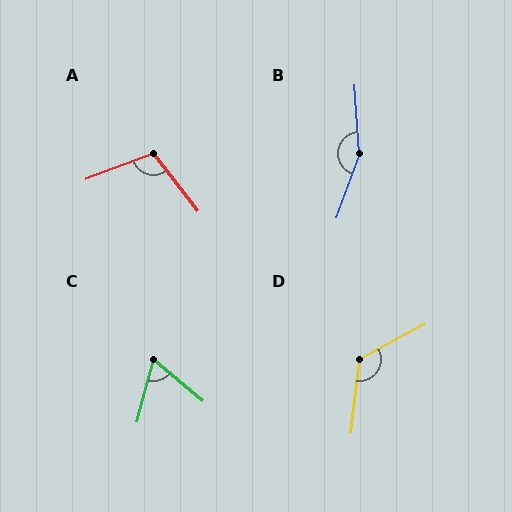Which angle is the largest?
B, at approximately 157 degrees.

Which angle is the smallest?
C, at approximately 65 degrees.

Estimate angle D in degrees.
Approximately 125 degrees.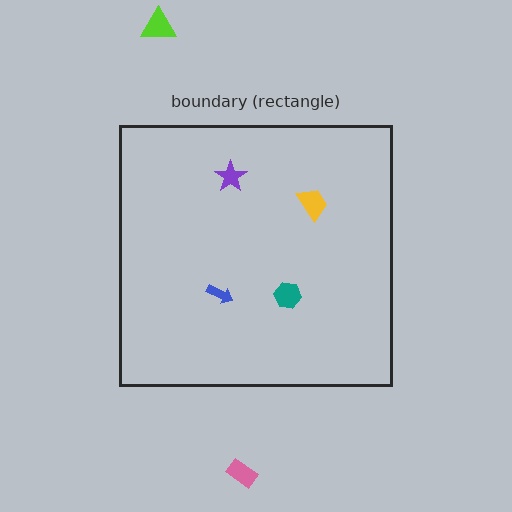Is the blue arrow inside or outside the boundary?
Inside.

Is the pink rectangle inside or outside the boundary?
Outside.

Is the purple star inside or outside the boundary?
Inside.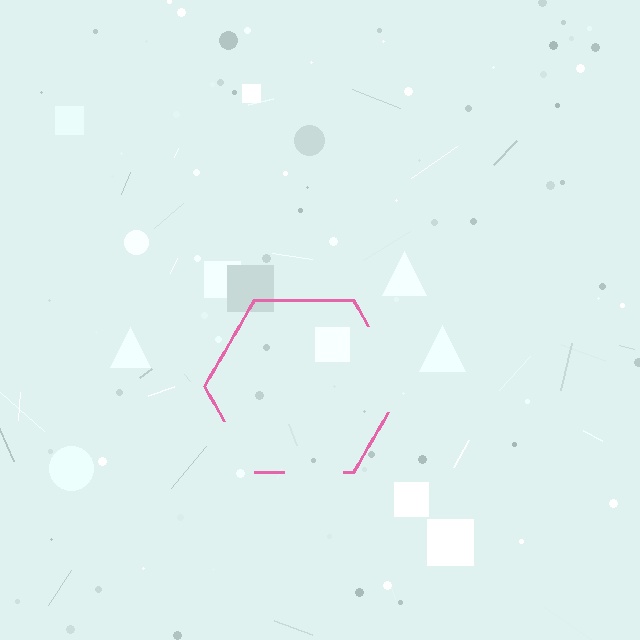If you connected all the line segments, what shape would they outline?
They would outline a hexagon.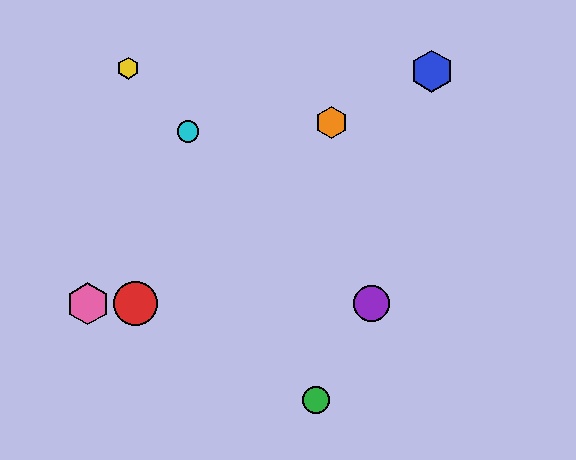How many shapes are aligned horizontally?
3 shapes (the red circle, the purple circle, the pink hexagon) are aligned horizontally.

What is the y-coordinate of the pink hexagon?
The pink hexagon is at y≈304.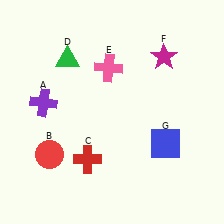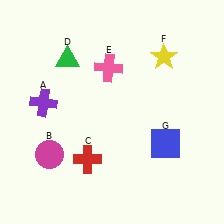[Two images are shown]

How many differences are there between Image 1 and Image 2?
There are 2 differences between the two images.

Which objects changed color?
B changed from red to magenta. F changed from magenta to yellow.